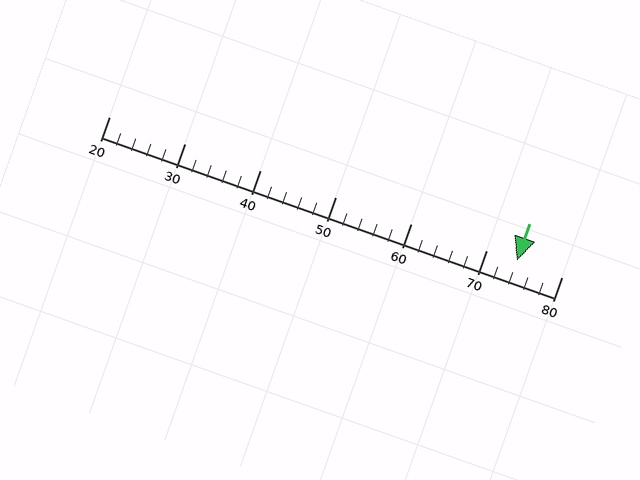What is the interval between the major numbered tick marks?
The major tick marks are spaced 10 units apart.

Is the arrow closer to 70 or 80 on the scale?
The arrow is closer to 70.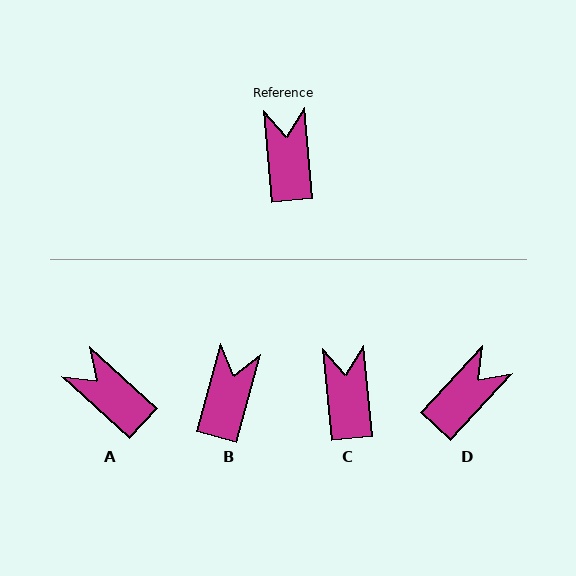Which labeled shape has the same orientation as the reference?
C.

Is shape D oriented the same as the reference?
No, it is off by about 48 degrees.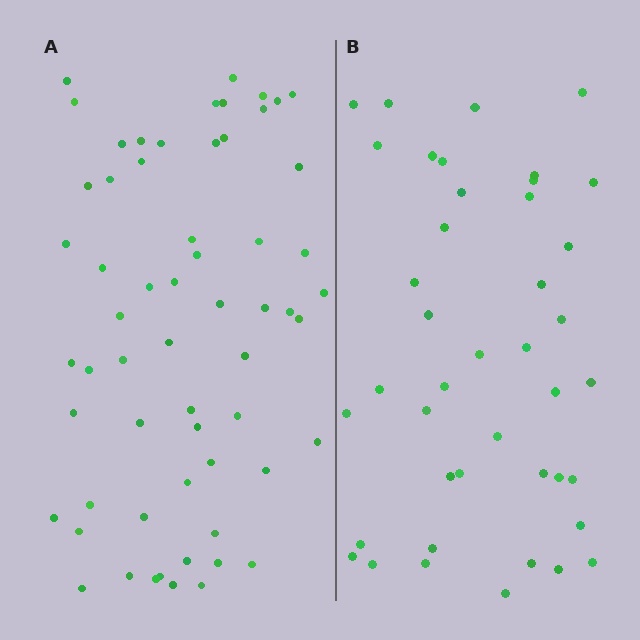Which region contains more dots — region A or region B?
Region A (the left region) has more dots.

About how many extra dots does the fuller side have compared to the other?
Region A has approximately 20 more dots than region B.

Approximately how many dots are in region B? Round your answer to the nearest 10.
About 40 dots. (The exact count is 42, which rounds to 40.)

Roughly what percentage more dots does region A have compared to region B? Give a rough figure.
About 45% more.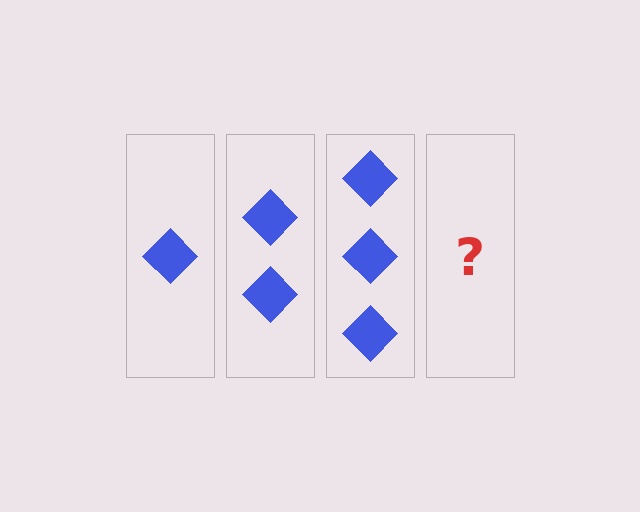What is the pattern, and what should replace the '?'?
The pattern is that each step adds one more diamond. The '?' should be 4 diamonds.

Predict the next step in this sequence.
The next step is 4 diamonds.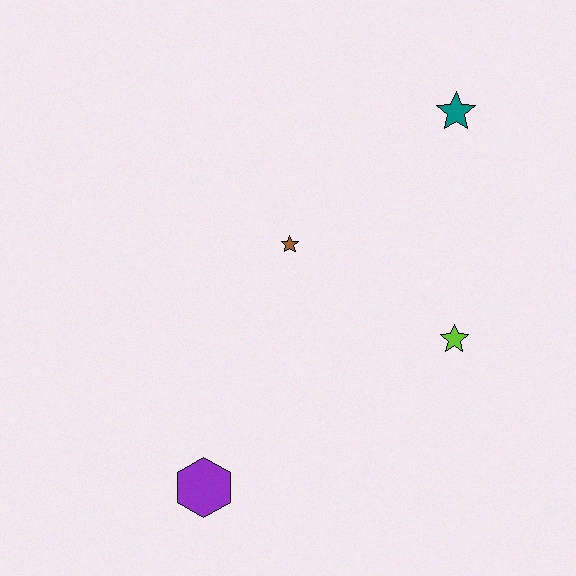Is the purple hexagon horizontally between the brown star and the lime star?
No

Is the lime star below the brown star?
Yes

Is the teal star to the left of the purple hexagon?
No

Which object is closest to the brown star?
The lime star is closest to the brown star.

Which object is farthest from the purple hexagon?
The teal star is farthest from the purple hexagon.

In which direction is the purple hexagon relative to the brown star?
The purple hexagon is below the brown star.